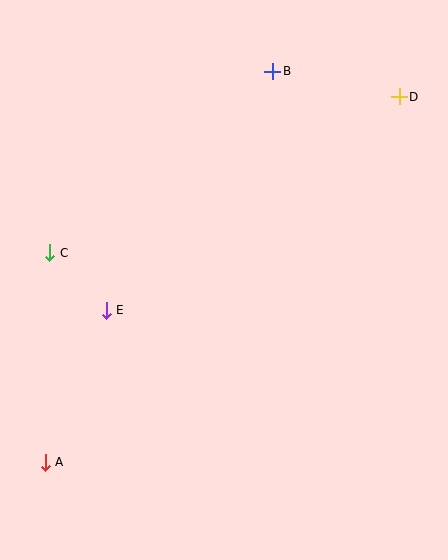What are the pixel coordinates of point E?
Point E is at (106, 310).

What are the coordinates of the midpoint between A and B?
The midpoint between A and B is at (159, 267).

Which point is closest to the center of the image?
Point E at (106, 310) is closest to the center.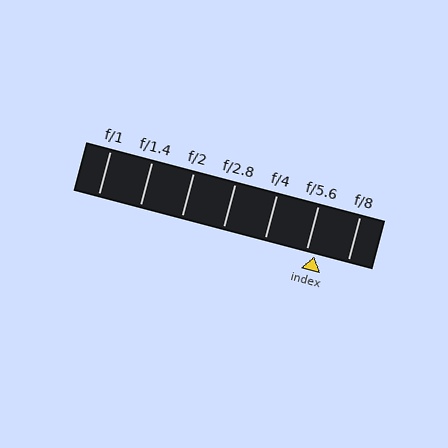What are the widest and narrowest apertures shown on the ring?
The widest aperture shown is f/1 and the narrowest is f/8.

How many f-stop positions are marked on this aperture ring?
There are 7 f-stop positions marked.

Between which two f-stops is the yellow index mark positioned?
The index mark is between f/5.6 and f/8.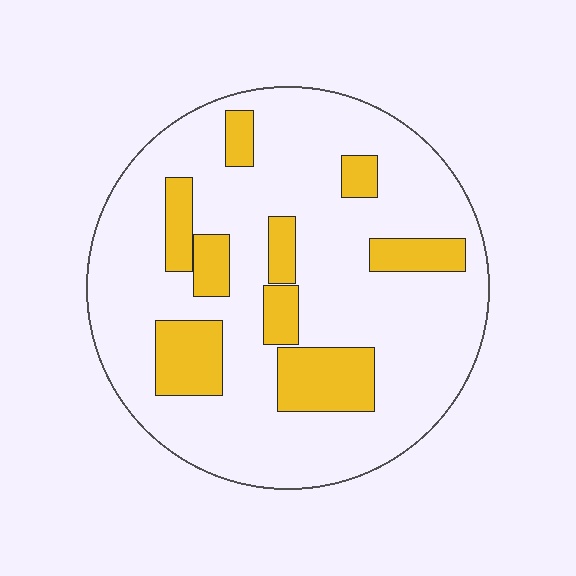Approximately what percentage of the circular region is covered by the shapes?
Approximately 20%.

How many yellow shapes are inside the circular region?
9.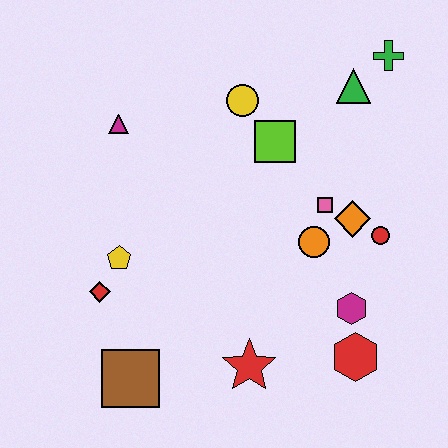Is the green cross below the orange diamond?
No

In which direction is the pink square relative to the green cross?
The pink square is below the green cross.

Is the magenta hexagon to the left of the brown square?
No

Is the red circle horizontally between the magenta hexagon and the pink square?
No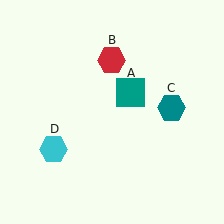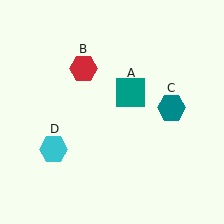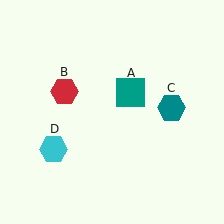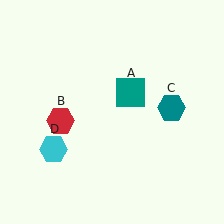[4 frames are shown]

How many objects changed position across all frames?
1 object changed position: red hexagon (object B).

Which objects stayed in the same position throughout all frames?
Teal square (object A) and teal hexagon (object C) and cyan hexagon (object D) remained stationary.